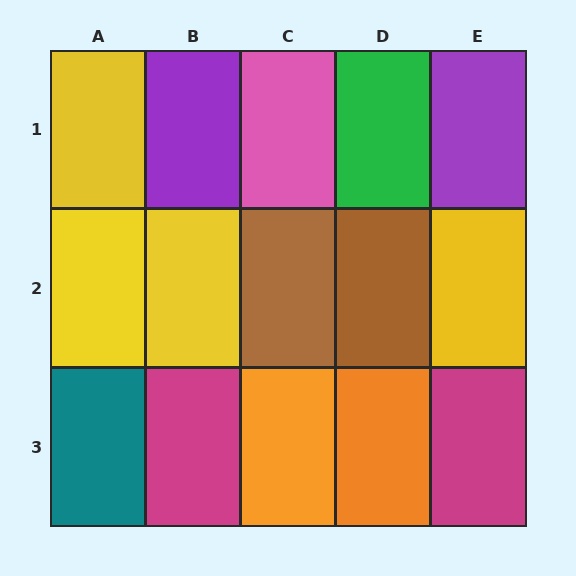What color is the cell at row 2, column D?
Brown.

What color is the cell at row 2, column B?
Yellow.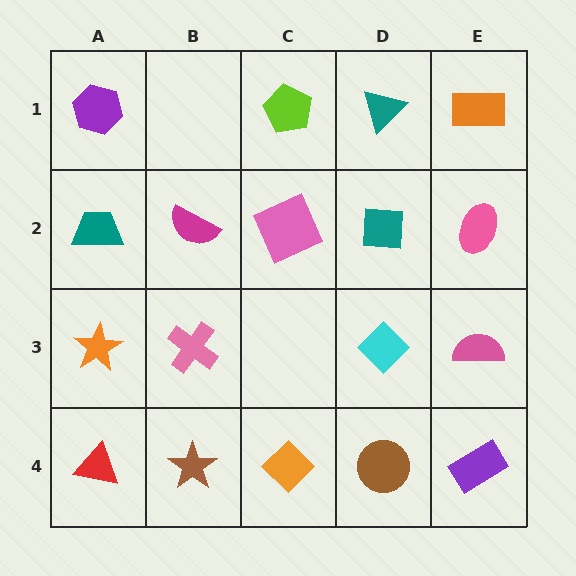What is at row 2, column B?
A magenta semicircle.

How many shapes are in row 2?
5 shapes.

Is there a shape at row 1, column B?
No, that cell is empty.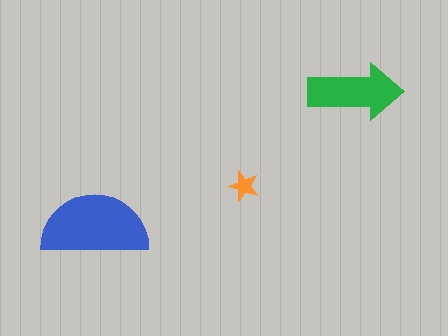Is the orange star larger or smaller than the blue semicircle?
Smaller.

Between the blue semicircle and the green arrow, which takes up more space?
The blue semicircle.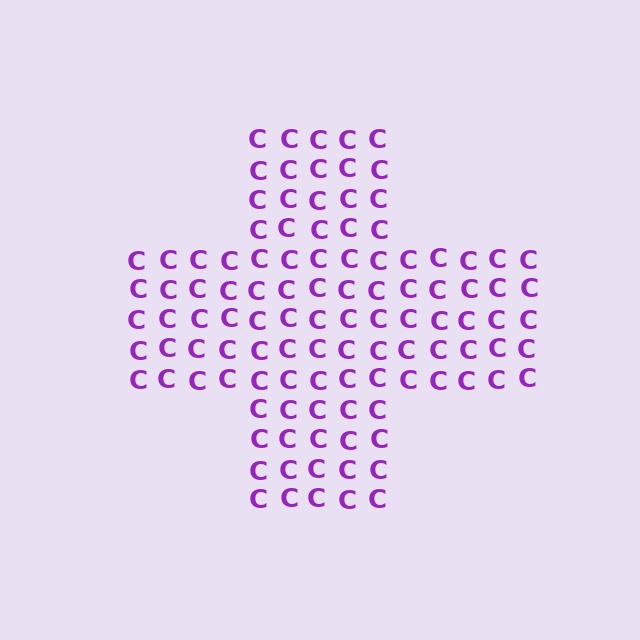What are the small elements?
The small elements are letter C's.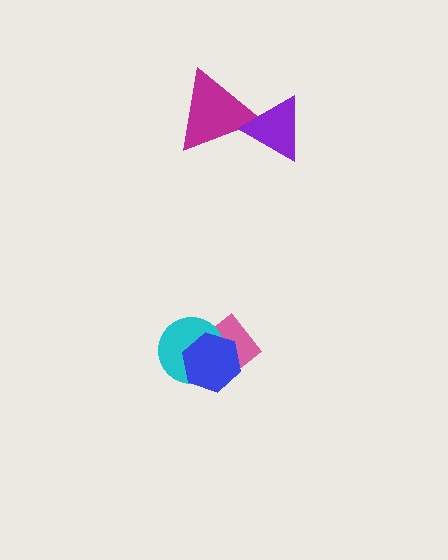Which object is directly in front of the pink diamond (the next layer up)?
The cyan circle is directly in front of the pink diamond.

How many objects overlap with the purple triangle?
1 object overlaps with the purple triangle.